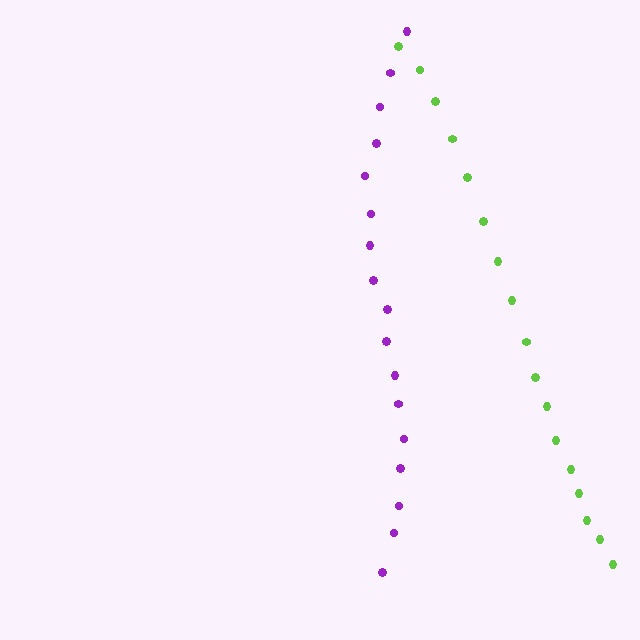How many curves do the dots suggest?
There are 2 distinct paths.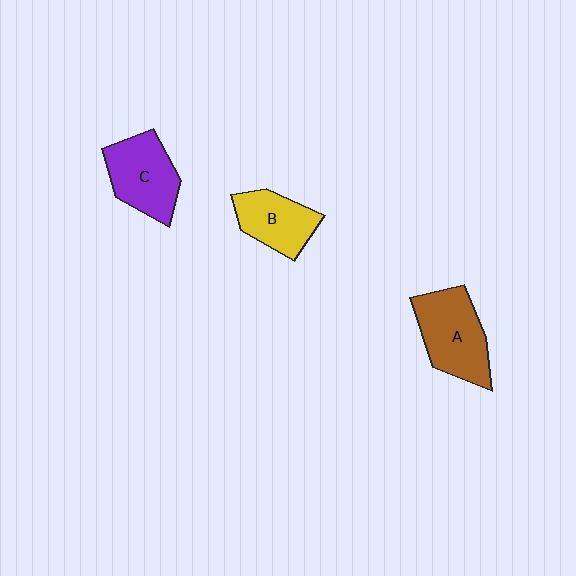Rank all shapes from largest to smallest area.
From largest to smallest: A (brown), C (purple), B (yellow).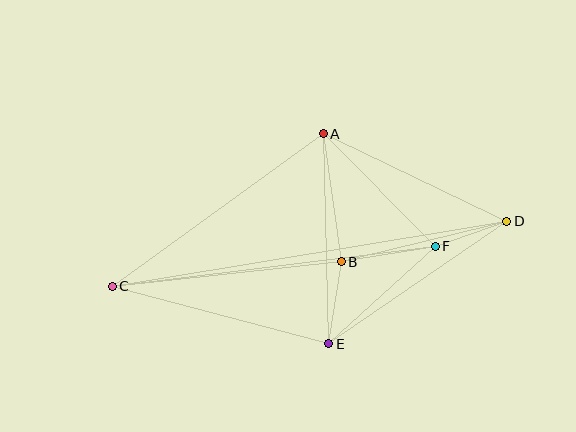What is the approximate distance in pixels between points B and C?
The distance between B and C is approximately 230 pixels.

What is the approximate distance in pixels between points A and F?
The distance between A and F is approximately 159 pixels.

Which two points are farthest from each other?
Points C and D are farthest from each other.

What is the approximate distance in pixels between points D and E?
The distance between D and E is approximately 216 pixels.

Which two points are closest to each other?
Points D and F are closest to each other.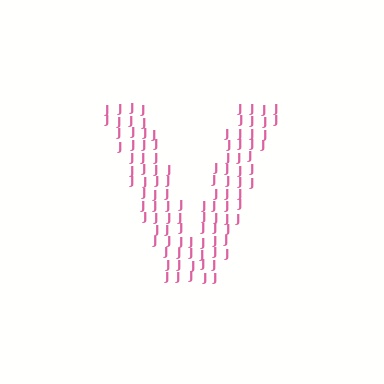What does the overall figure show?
The overall figure shows the letter V.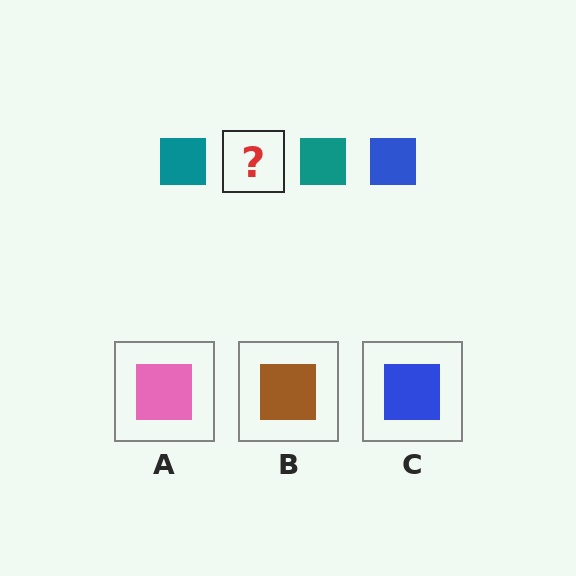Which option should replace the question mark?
Option C.